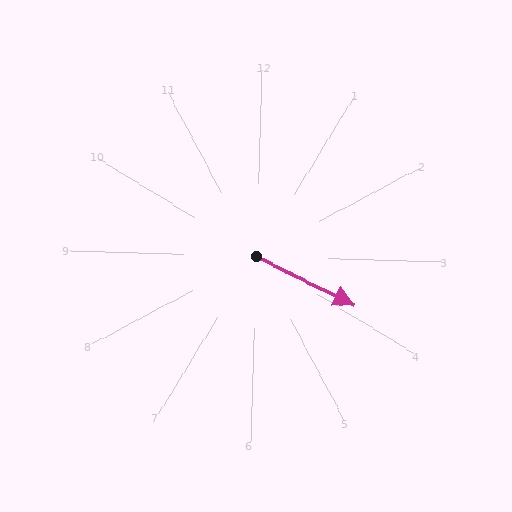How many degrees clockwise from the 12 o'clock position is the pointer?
Approximately 115 degrees.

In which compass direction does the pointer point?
Southeast.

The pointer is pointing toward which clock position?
Roughly 4 o'clock.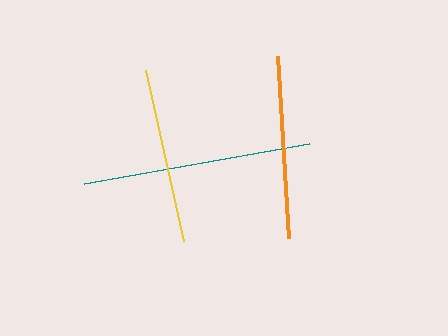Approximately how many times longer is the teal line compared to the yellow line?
The teal line is approximately 1.3 times the length of the yellow line.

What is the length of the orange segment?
The orange segment is approximately 182 pixels long.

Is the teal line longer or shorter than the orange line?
The teal line is longer than the orange line.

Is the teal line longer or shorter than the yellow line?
The teal line is longer than the yellow line.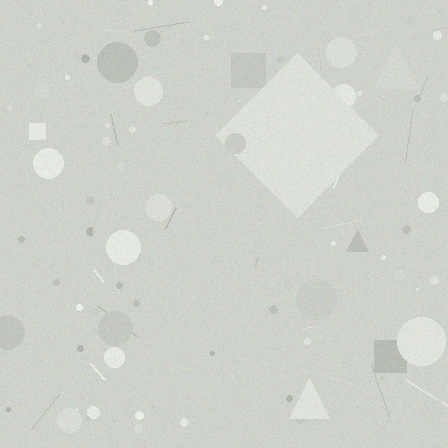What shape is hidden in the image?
A diamond is hidden in the image.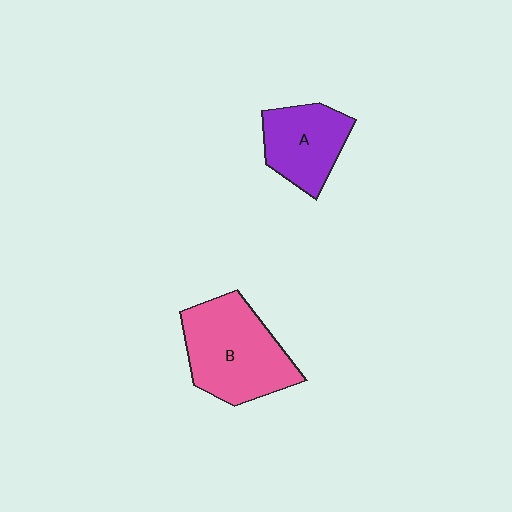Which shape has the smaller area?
Shape A (purple).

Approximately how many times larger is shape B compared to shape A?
Approximately 1.5 times.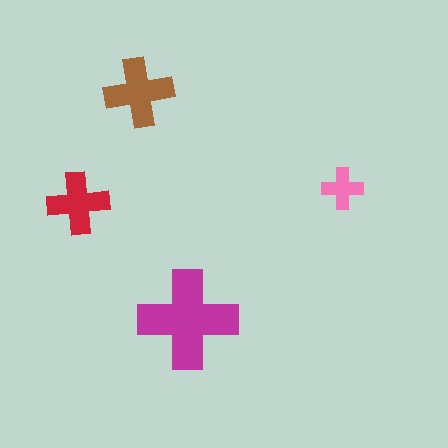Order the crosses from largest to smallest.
the magenta one, the brown one, the red one, the pink one.